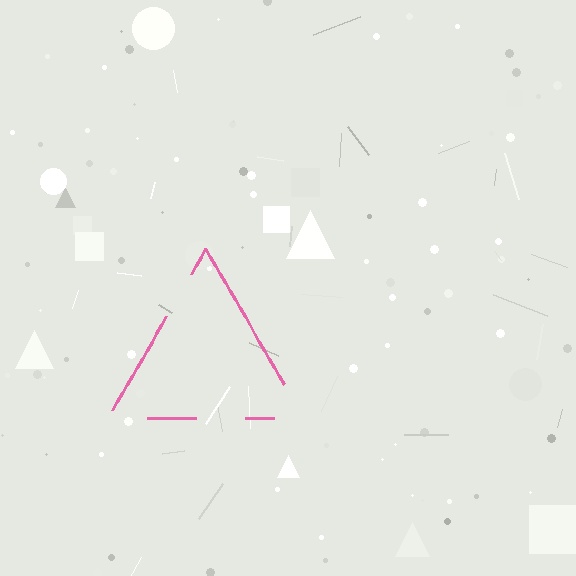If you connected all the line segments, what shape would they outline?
They would outline a triangle.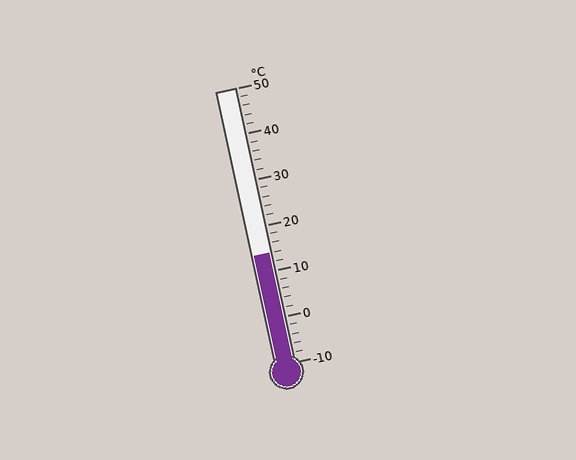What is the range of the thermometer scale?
The thermometer scale ranges from -10°C to 50°C.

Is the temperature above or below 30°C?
The temperature is below 30°C.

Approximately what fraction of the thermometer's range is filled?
The thermometer is filled to approximately 40% of its range.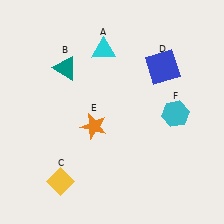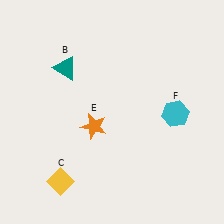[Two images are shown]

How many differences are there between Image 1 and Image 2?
There are 2 differences between the two images.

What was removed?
The blue square (D), the cyan triangle (A) were removed in Image 2.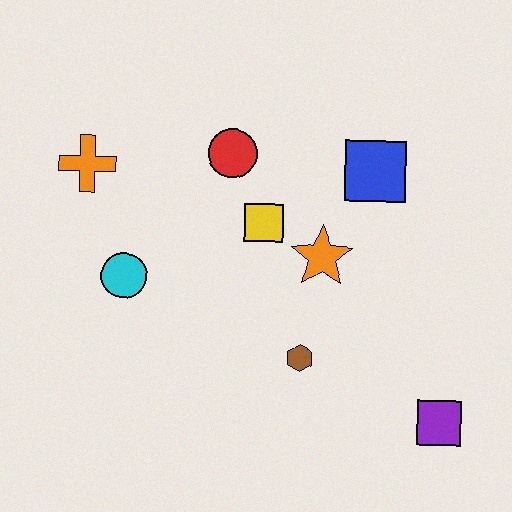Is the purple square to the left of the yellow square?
No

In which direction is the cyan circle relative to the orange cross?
The cyan circle is below the orange cross.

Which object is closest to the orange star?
The yellow square is closest to the orange star.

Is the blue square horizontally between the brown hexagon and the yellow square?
No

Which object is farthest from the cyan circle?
The purple square is farthest from the cyan circle.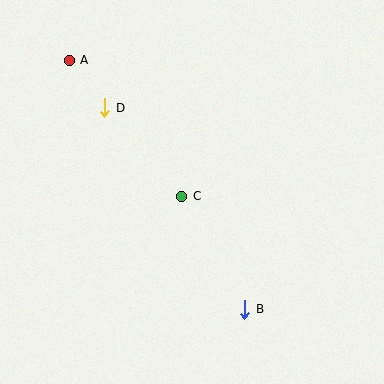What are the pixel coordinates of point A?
Point A is at (69, 60).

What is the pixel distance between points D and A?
The distance between D and A is 59 pixels.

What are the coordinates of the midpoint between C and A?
The midpoint between C and A is at (125, 128).